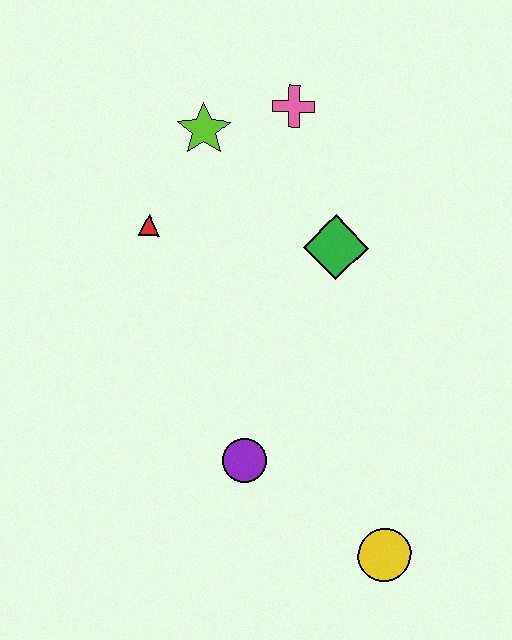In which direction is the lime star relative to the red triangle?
The lime star is above the red triangle.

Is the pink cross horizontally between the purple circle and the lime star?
No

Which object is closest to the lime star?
The pink cross is closest to the lime star.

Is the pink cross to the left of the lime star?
No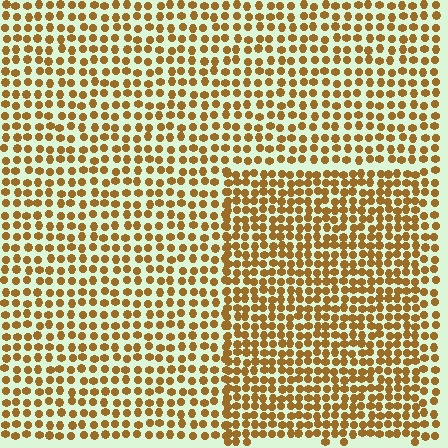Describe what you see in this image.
The image contains small brown elements arranged at two different densities. A rectangle-shaped region is visible where the elements are more densely packed than the surrounding area.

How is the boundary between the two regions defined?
The boundary is defined by a change in element density (approximately 1.5x ratio). All elements are the same color, size, and shape.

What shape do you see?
I see a rectangle.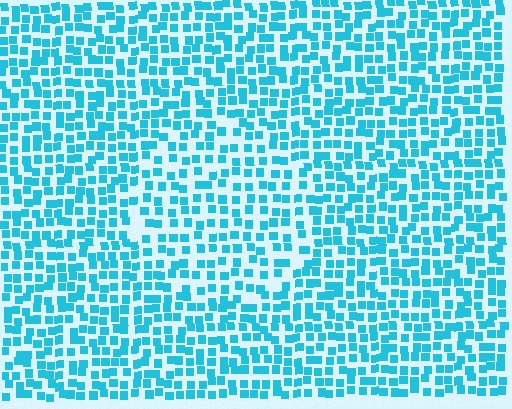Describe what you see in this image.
The image contains small cyan elements arranged at two different densities. A circle-shaped region is visible where the elements are less densely packed than the surrounding area.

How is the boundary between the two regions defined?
The boundary is defined by a change in element density (approximately 1.4x ratio). All elements are the same color, size, and shape.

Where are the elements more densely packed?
The elements are more densely packed outside the circle boundary.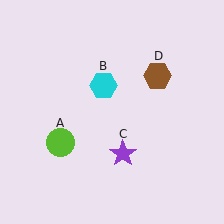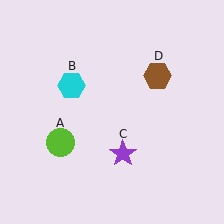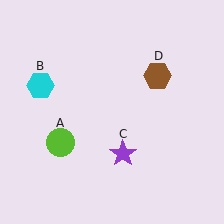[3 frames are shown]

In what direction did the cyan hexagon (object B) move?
The cyan hexagon (object B) moved left.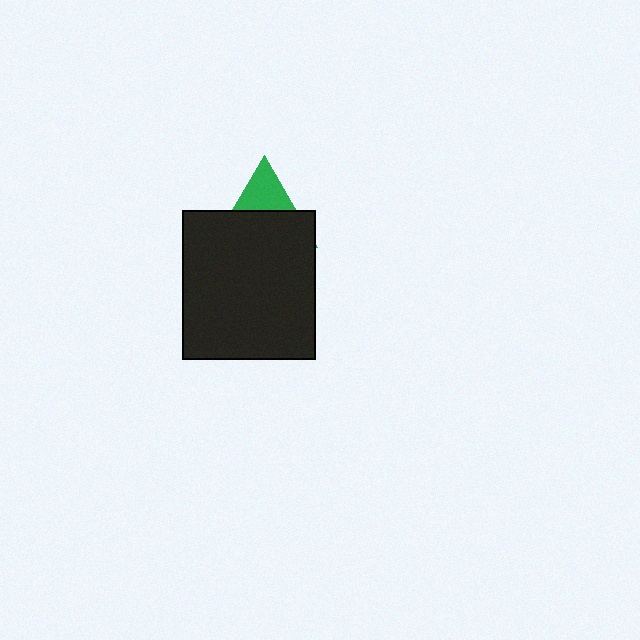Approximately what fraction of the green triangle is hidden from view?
Roughly 65% of the green triangle is hidden behind the black rectangle.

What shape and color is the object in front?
The object in front is a black rectangle.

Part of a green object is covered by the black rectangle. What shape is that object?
It is a triangle.